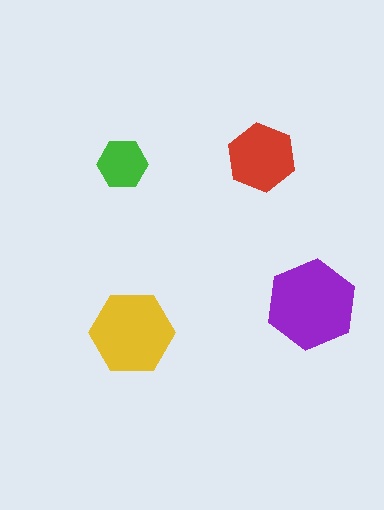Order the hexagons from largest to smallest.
the purple one, the yellow one, the red one, the green one.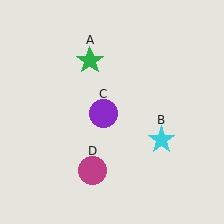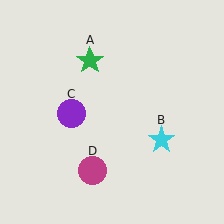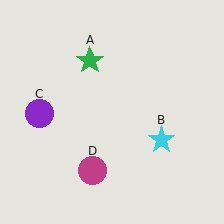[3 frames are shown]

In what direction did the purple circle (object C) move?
The purple circle (object C) moved left.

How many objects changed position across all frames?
1 object changed position: purple circle (object C).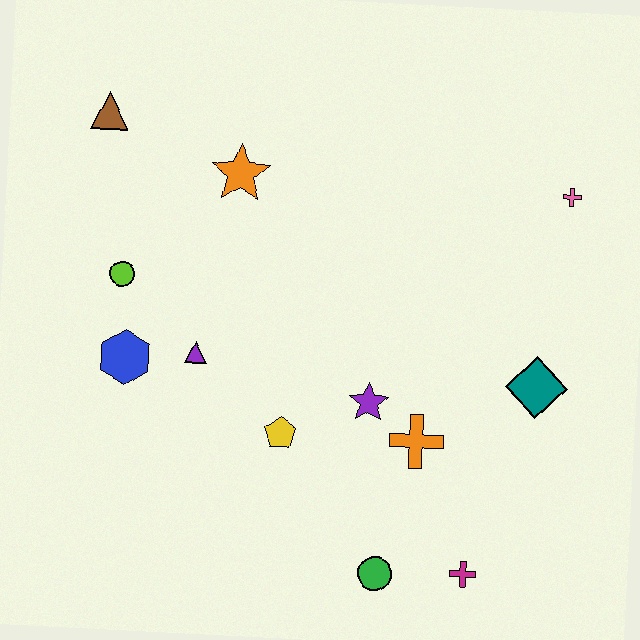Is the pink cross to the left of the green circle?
No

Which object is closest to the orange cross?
The purple star is closest to the orange cross.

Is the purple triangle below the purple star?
No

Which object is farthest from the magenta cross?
The brown triangle is farthest from the magenta cross.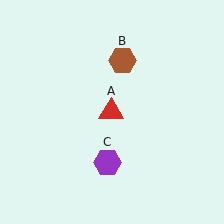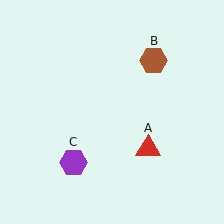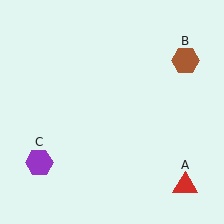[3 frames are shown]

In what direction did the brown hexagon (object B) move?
The brown hexagon (object B) moved right.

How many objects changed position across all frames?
3 objects changed position: red triangle (object A), brown hexagon (object B), purple hexagon (object C).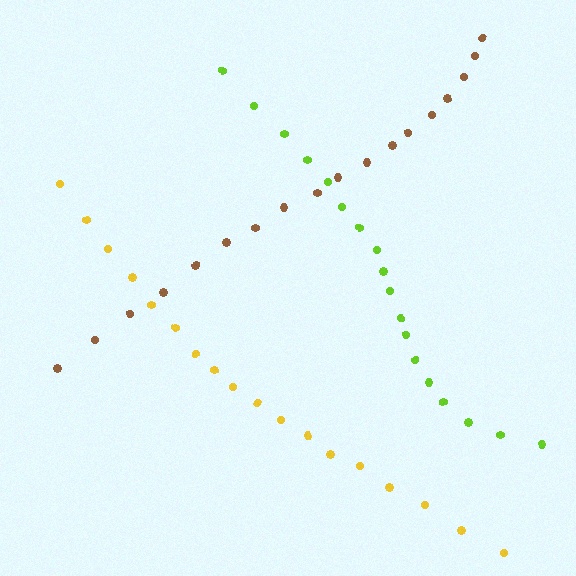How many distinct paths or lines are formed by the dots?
There are 3 distinct paths.